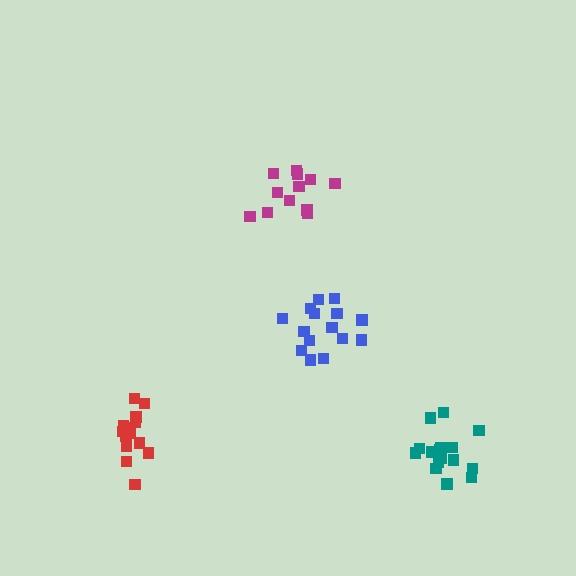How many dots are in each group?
Group 1: 12 dots, Group 2: 16 dots, Group 3: 15 dots, Group 4: 15 dots (58 total).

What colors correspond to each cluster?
The clusters are colored: magenta, teal, red, blue.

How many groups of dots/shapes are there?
There are 4 groups.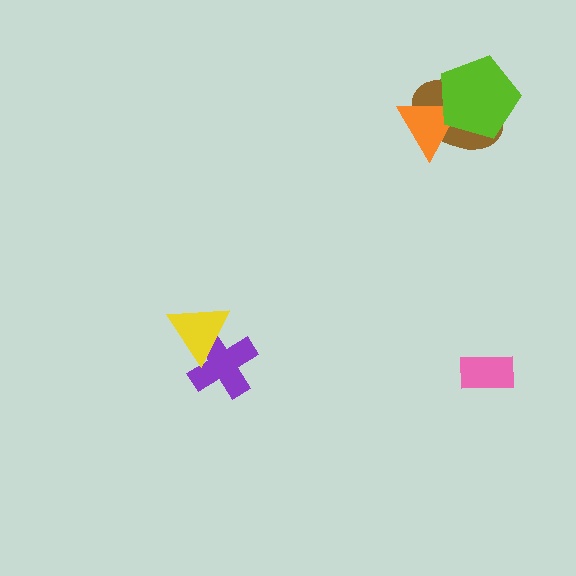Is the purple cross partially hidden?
Yes, it is partially covered by another shape.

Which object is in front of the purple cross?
The yellow triangle is in front of the purple cross.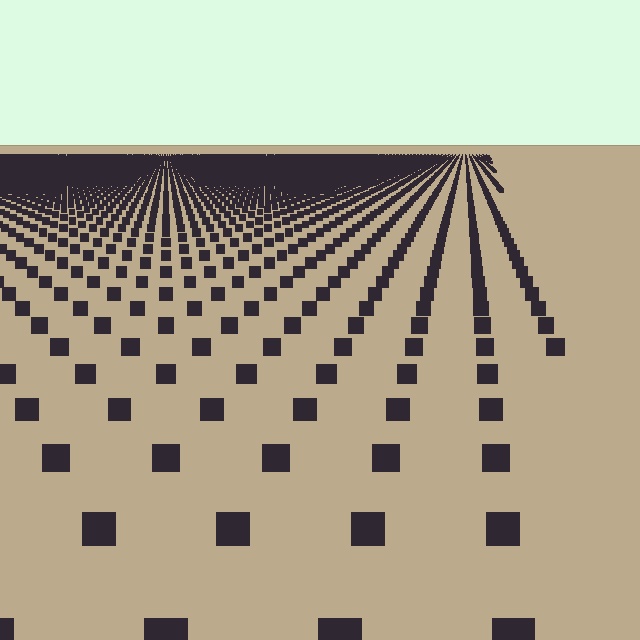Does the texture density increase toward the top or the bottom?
Density increases toward the top.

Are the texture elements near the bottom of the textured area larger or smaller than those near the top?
Larger. Near the bottom, elements are closer to the viewer and appear at a bigger on-screen size.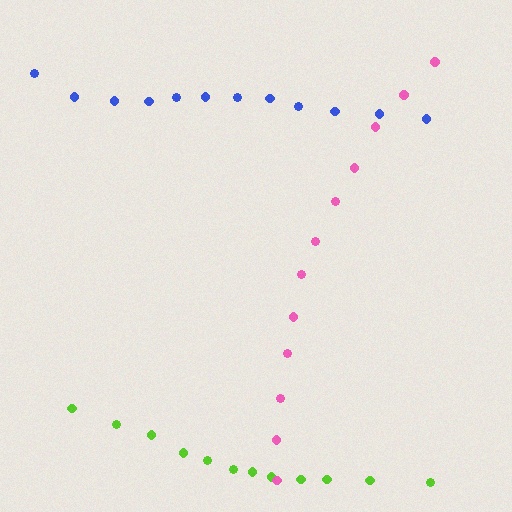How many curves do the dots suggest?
There are 3 distinct paths.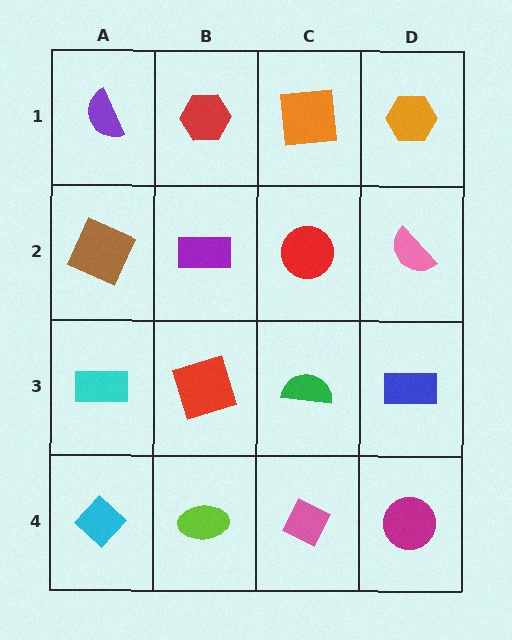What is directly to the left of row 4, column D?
A pink diamond.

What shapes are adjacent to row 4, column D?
A blue rectangle (row 3, column D), a pink diamond (row 4, column C).